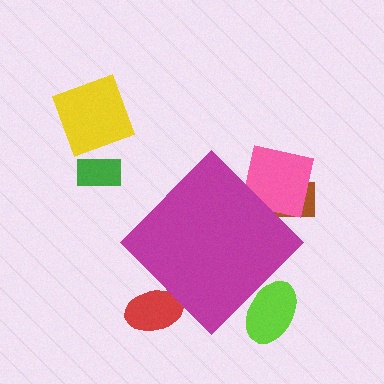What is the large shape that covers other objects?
A magenta diamond.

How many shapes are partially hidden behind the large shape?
4 shapes are partially hidden.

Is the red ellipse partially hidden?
Yes, the red ellipse is partially hidden behind the magenta diamond.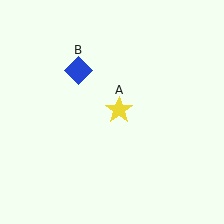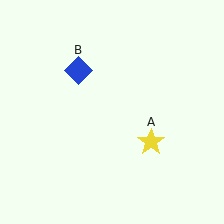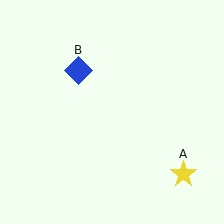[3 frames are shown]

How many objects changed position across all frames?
1 object changed position: yellow star (object A).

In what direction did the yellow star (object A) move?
The yellow star (object A) moved down and to the right.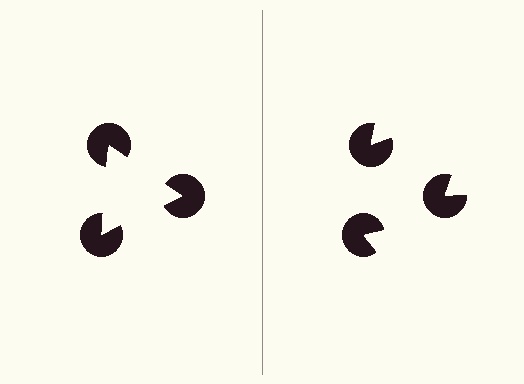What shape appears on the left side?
An illusory triangle.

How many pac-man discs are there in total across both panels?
6 — 3 on each side.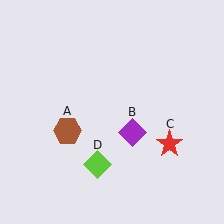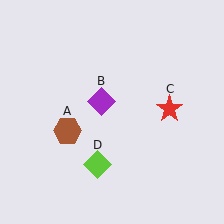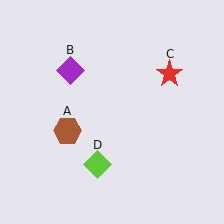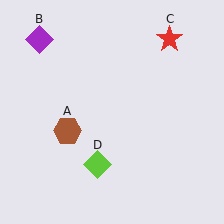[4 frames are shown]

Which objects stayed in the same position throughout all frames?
Brown hexagon (object A) and lime diamond (object D) remained stationary.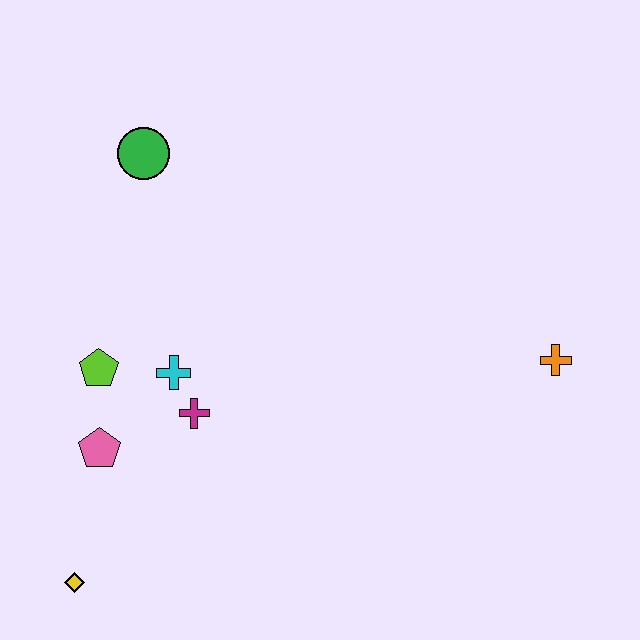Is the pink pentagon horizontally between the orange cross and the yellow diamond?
Yes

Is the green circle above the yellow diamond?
Yes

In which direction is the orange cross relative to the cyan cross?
The orange cross is to the right of the cyan cross.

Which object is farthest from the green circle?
The orange cross is farthest from the green circle.